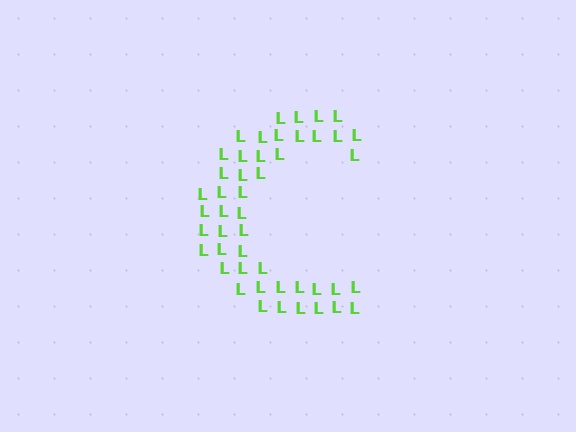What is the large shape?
The large shape is the letter C.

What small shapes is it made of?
It is made of small letter L's.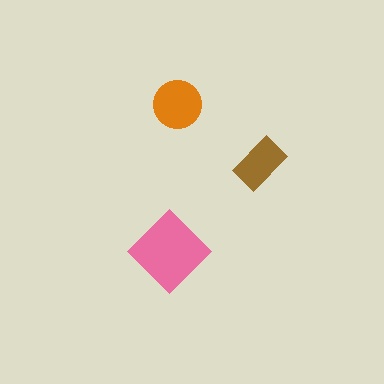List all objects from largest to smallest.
The pink diamond, the orange circle, the brown rectangle.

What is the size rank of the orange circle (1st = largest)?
2nd.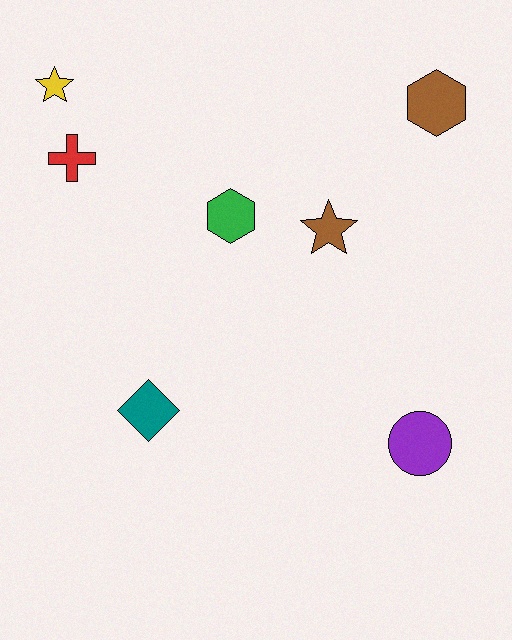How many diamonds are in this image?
There is 1 diamond.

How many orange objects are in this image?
There are no orange objects.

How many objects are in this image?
There are 7 objects.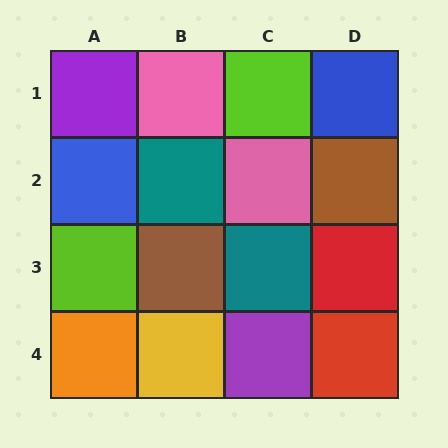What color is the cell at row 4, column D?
Red.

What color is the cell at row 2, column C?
Pink.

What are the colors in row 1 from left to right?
Purple, pink, lime, blue.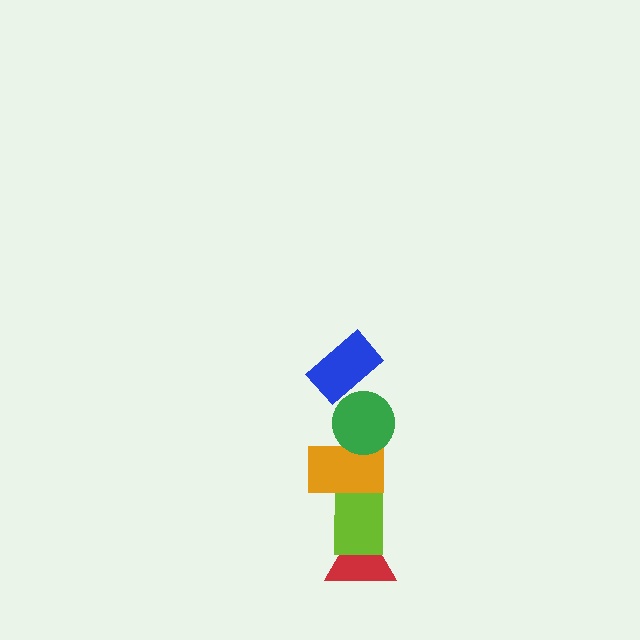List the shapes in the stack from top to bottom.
From top to bottom: the blue rectangle, the green circle, the orange rectangle, the lime rectangle, the red triangle.